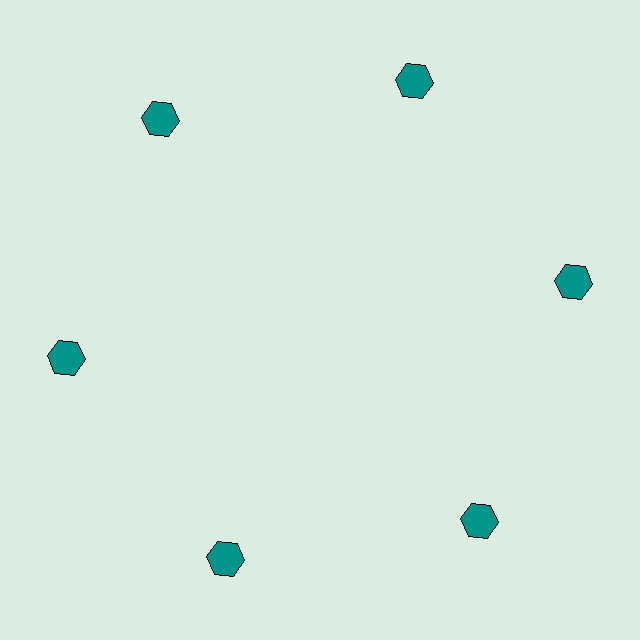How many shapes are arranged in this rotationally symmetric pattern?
There are 6 shapes, arranged in 6 groups of 1.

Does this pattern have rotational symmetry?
Yes, this pattern has 6-fold rotational symmetry. It looks the same after rotating 60 degrees around the center.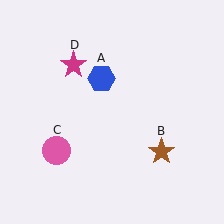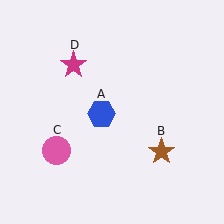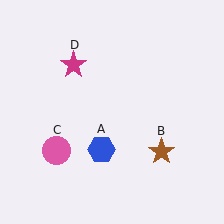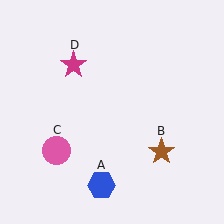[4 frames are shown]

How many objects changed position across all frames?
1 object changed position: blue hexagon (object A).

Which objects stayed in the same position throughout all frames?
Brown star (object B) and pink circle (object C) and magenta star (object D) remained stationary.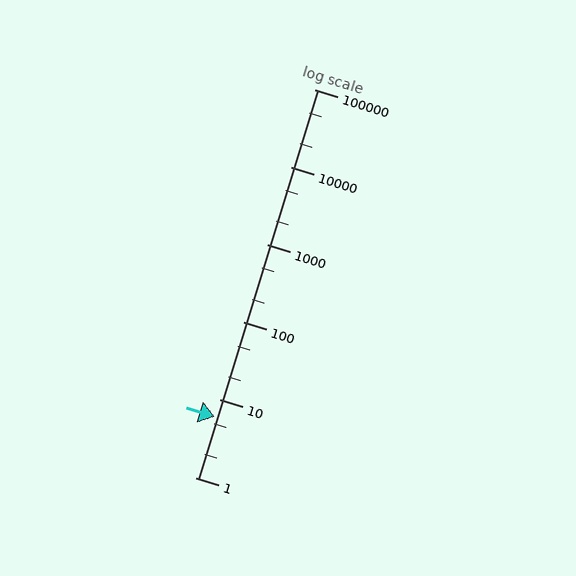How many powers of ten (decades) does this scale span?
The scale spans 5 decades, from 1 to 100000.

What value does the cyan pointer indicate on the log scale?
The pointer indicates approximately 6.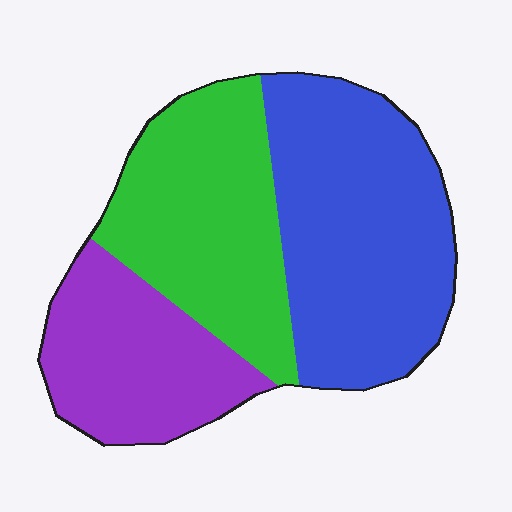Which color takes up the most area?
Blue, at roughly 40%.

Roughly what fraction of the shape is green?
Green takes up between a quarter and a half of the shape.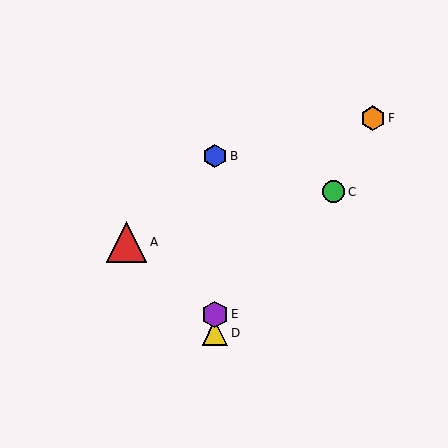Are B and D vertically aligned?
Yes, both are at x≈215.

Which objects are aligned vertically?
Objects B, D, E are aligned vertically.